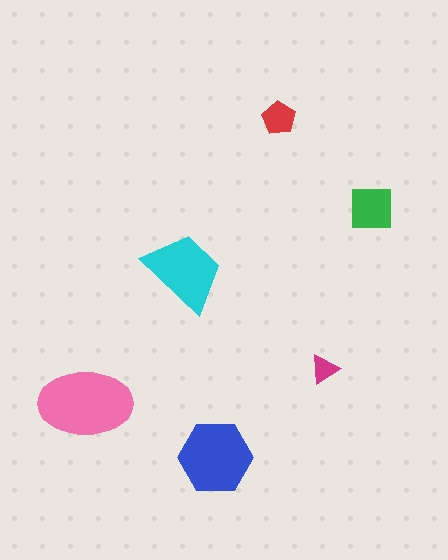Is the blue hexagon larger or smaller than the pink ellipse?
Smaller.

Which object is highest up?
The red pentagon is topmost.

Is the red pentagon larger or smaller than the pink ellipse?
Smaller.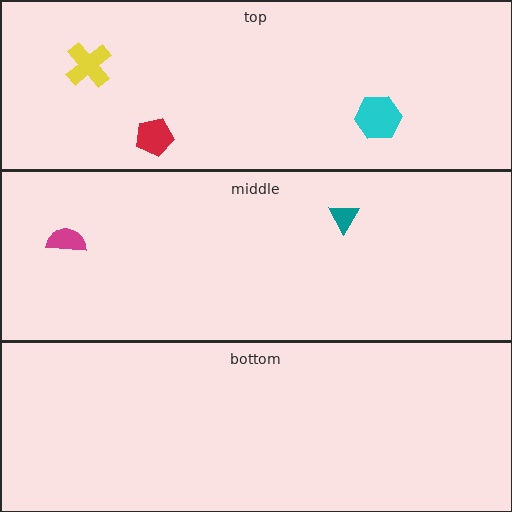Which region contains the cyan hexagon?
The top region.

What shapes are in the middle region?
The magenta semicircle, the teal triangle.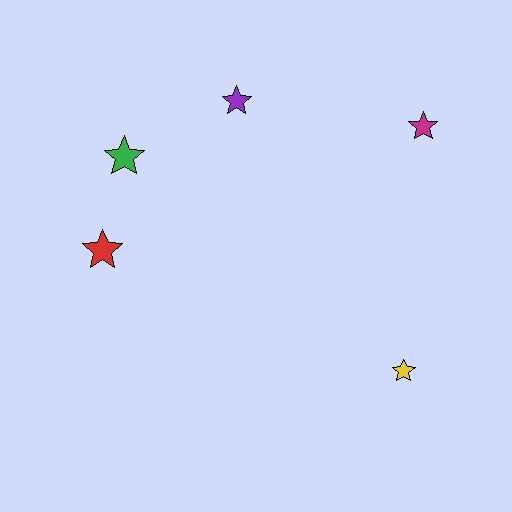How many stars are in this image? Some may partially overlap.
There are 5 stars.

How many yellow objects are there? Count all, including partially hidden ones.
There is 1 yellow object.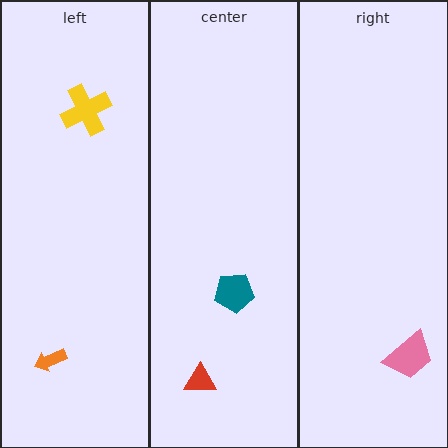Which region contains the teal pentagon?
The center region.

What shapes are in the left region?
The yellow cross, the orange arrow.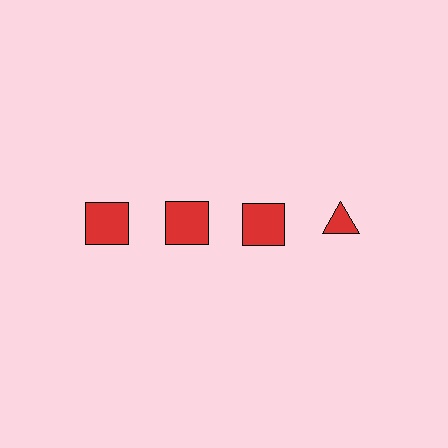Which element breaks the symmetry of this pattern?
The red triangle in the top row, second from right column breaks the symmetry. All other shapes are red squares.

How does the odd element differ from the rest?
It has a different shape: triangle instead of square.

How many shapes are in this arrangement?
There are 4 shapes arranged in a grid pattern.